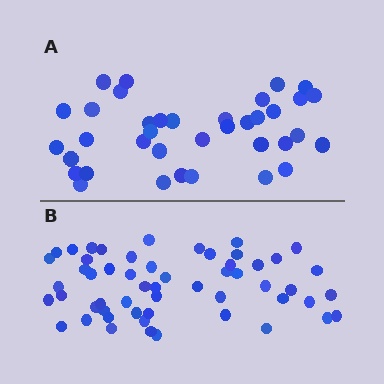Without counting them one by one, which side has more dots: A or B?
Region B (the bottom region) has more dots.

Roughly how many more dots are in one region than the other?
Region B has approximately 20 more dots than region A.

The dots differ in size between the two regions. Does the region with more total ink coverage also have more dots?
No. Region A has more total ink coverage because its dots are larger, but region B actually contains more individual dots. Total area can be misleading — the number of items is what matters here.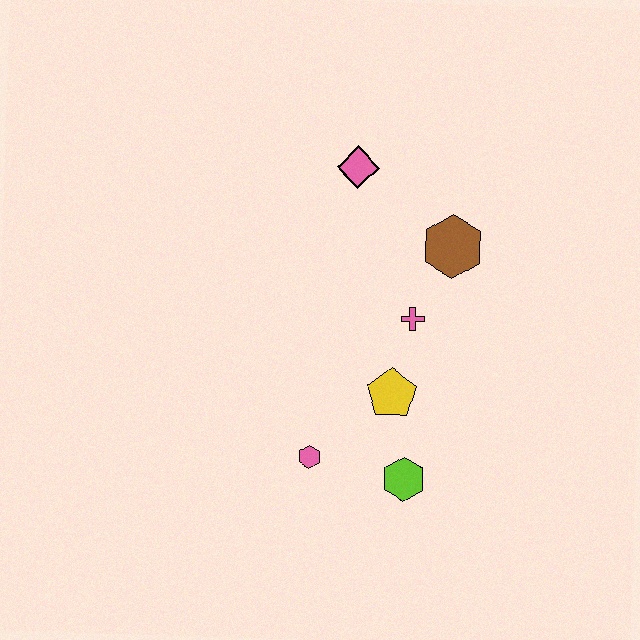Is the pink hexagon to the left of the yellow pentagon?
Yes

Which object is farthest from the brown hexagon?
The pink hexagon is farthest from the brown hexagon.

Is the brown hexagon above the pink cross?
Yes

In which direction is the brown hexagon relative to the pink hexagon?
The brown hexagon is above the pink hexagon.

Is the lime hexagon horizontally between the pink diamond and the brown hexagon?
Yes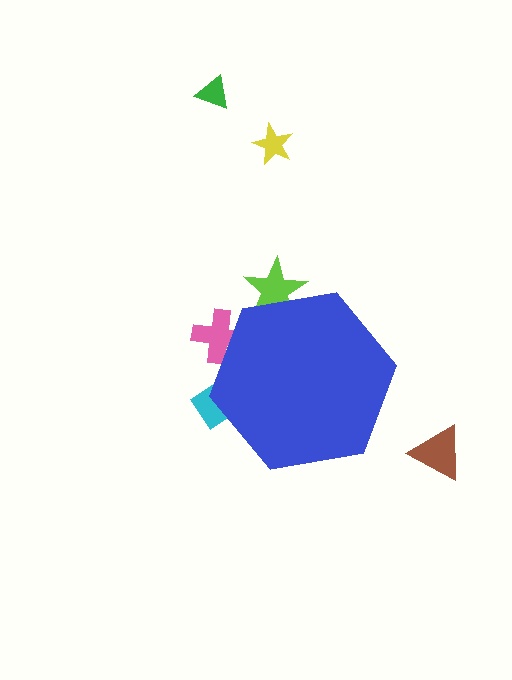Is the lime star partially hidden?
Yes, the lime star is partially hidden behind the blue hexagon.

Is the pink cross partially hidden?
Yes, the pink cross is partially hidden behind the blue hexagon.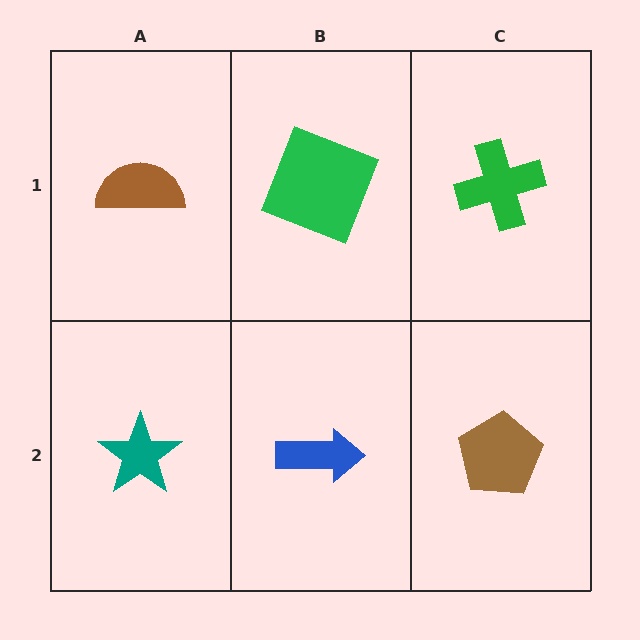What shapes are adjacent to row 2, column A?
A brown semicircle (row 1, column A), a blue arrow (row 2, column B).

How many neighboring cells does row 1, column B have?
3.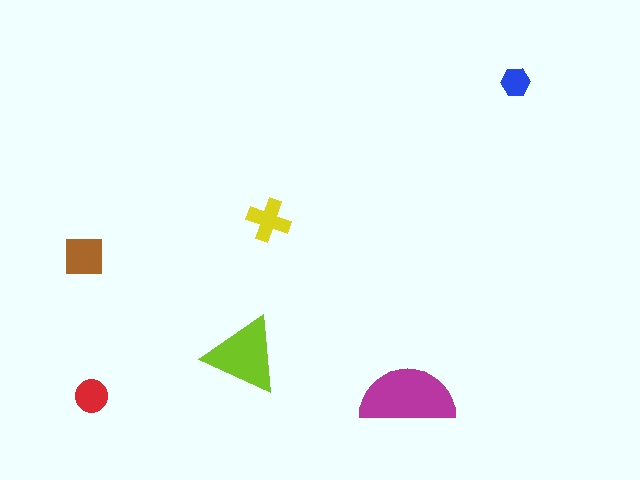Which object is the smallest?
The blue hexagon.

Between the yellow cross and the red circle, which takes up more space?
The yellow cross.